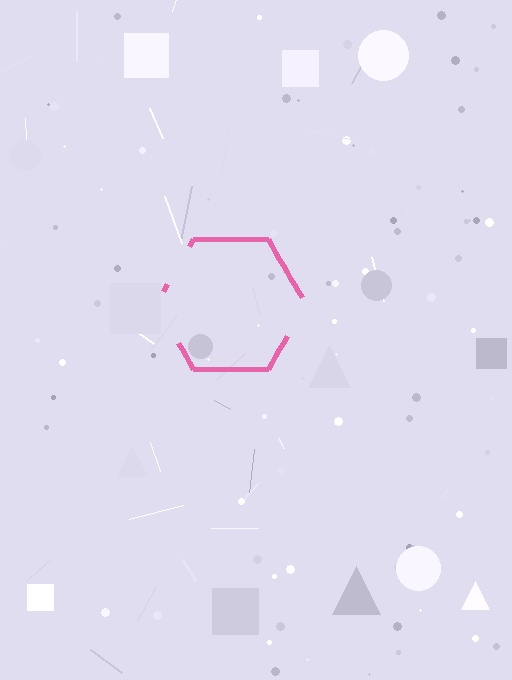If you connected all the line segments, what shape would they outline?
They would outline a hexagon.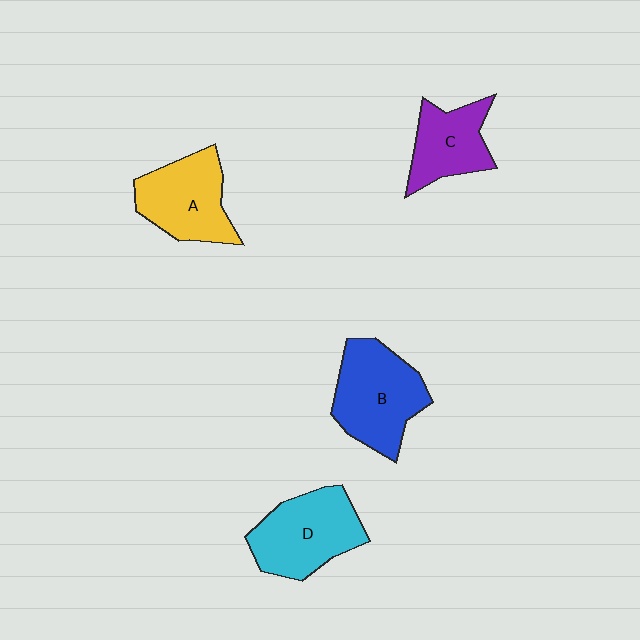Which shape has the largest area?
Shape B (blue).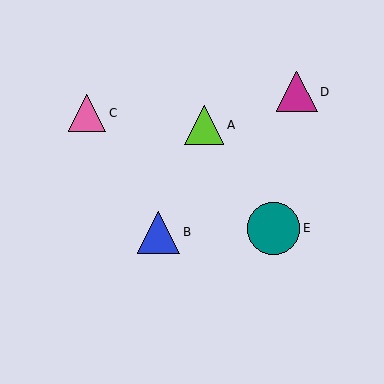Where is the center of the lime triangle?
The center of the lime triangle is at (204, 125).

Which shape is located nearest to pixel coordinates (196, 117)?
The lime triangle (labeled A) at (204, 125) is nearest to that location.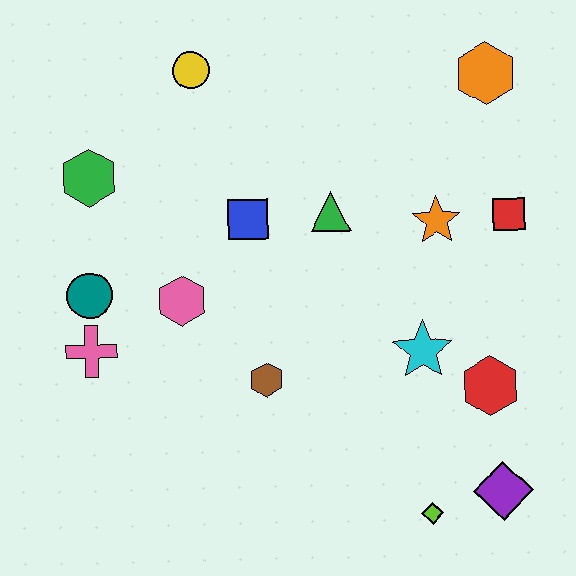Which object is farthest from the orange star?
The pink cross is farthest from the orange star.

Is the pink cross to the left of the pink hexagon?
Yes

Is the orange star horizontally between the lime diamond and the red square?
Yes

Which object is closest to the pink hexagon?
The teal circle is closest to the pink hexagon.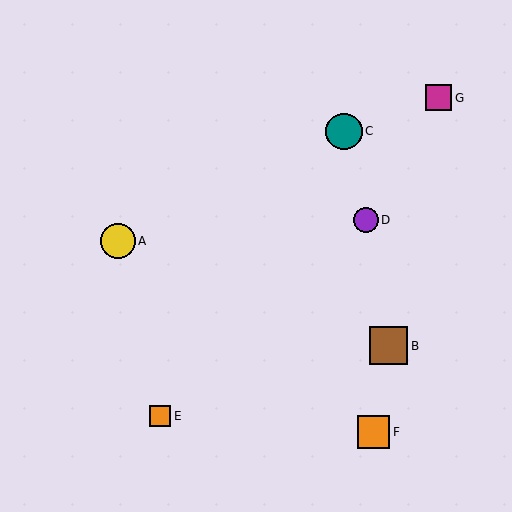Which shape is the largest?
The brown square (labeled B) is the largest.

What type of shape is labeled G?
Shape G is a magenta square.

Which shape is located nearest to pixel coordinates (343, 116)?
The teal circle (labeled C) at (344, 131) is nearest to that location.